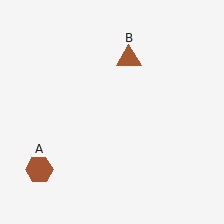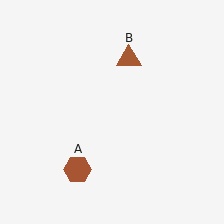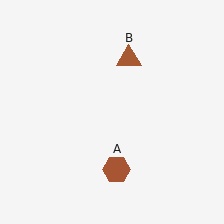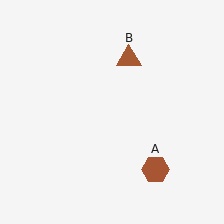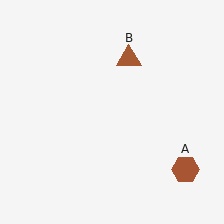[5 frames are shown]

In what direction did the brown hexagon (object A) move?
The brown hexagon (object A) moved right.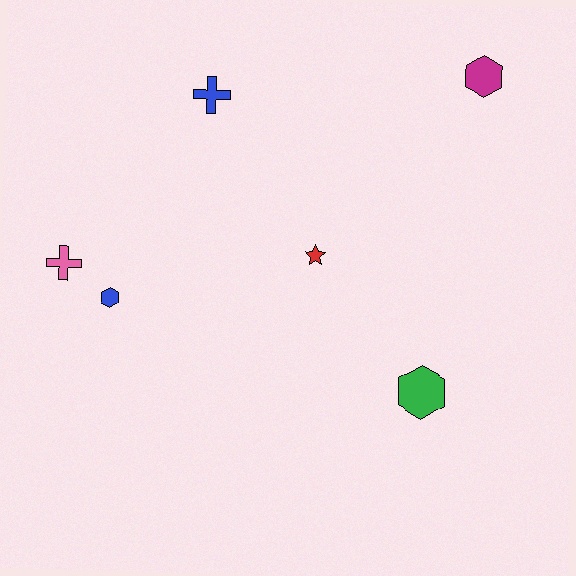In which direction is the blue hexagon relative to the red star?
The blue hexagon is to the left of the red star.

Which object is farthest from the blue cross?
The green hexagon is farthest from the blue cross.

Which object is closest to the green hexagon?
The red star is closest to the green hexagon.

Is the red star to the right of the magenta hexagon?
No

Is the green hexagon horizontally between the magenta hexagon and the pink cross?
Yes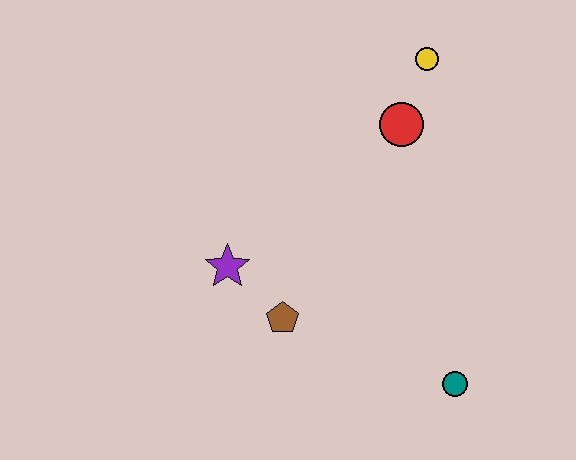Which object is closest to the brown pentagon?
The purple star is closest to the brown pentagon.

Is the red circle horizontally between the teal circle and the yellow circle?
No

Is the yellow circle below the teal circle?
No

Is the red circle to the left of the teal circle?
Yes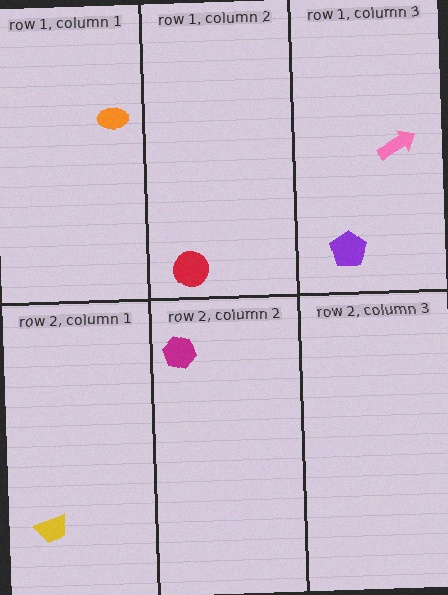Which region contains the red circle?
The row 1, column 2 region.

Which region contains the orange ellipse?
The row 1, column 1 region.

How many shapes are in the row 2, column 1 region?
1.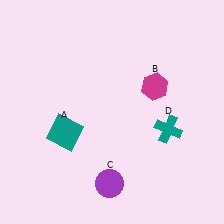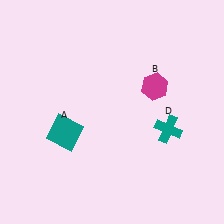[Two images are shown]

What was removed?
The purple circle (C) was removed in Image 2.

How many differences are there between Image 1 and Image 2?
There is 1 difference between the two images.